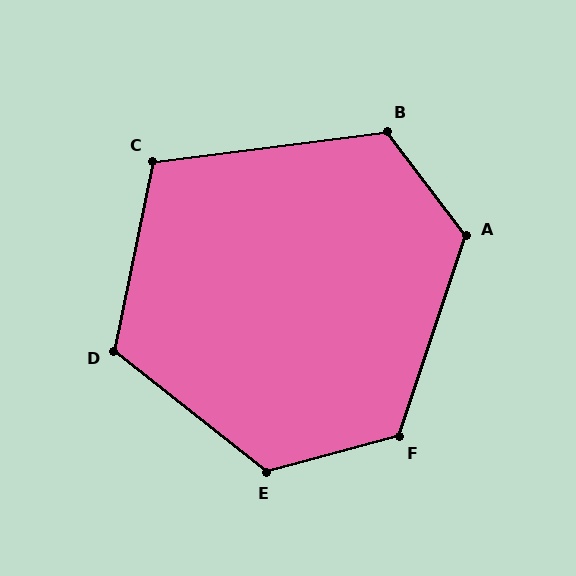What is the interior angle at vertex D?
Approximately 117 degrees (obtuse).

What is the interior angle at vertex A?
Approximately 125 degrees (obtuse).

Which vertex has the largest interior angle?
E, at approximately 127 degrees.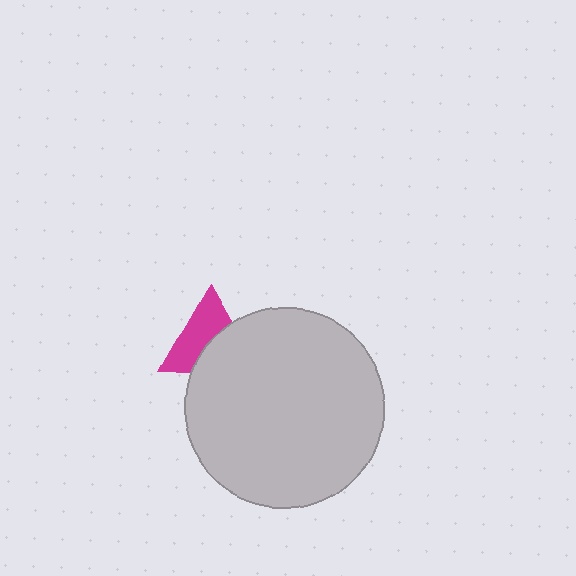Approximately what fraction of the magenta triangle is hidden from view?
Roughly 44% of the magenta triangle is hidden behind the light gray circle.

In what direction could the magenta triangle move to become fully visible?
The magenta triangle could move toward the upper-left. That would shift it out from behind the light gray circle entirely.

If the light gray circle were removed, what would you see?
You would see the complete magenta triangle.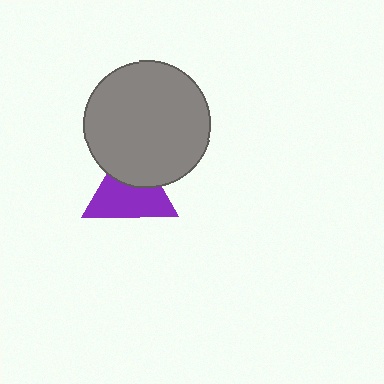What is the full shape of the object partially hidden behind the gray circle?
The partially hidden object is a purple triangle.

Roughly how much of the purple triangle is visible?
About half of it is visible (roughly 64%).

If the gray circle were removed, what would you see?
You would see the complete purple triangle.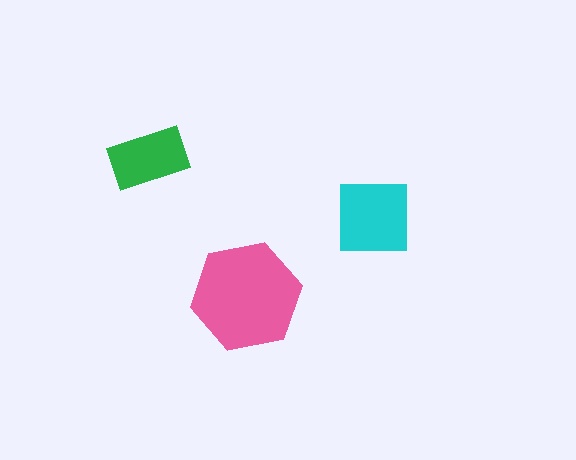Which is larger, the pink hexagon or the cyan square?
The pink hexagon.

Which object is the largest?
The pink hexagon.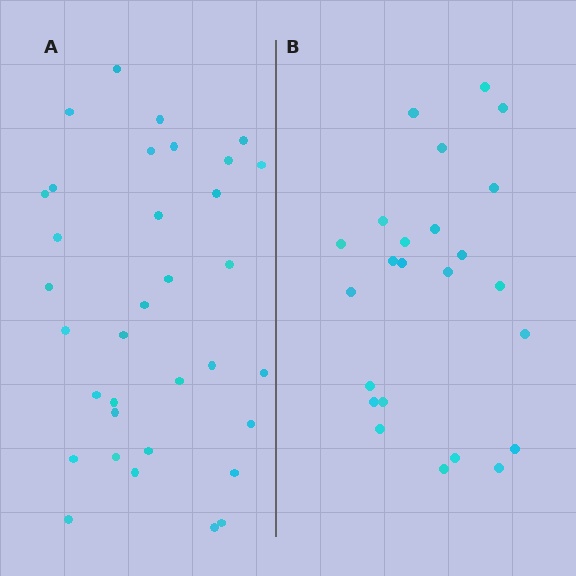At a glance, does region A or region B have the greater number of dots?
Region A (the left region) has more dots.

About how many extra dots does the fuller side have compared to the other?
Region A has roughly 10 or so more dots than region B.